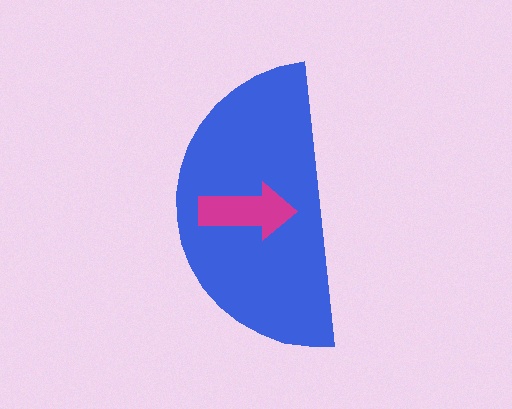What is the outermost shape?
The blue semicircle.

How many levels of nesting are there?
2.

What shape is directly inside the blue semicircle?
The magenta arrow.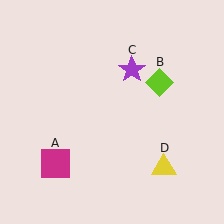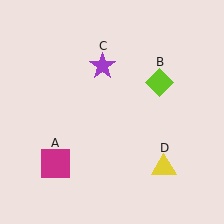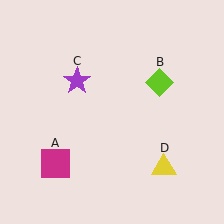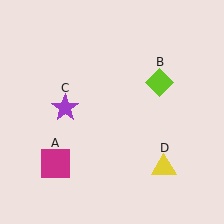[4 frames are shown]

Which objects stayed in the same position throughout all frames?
Magenta square (object A) and lime diamond (object B) and yellow triangle (object D) remained stationary.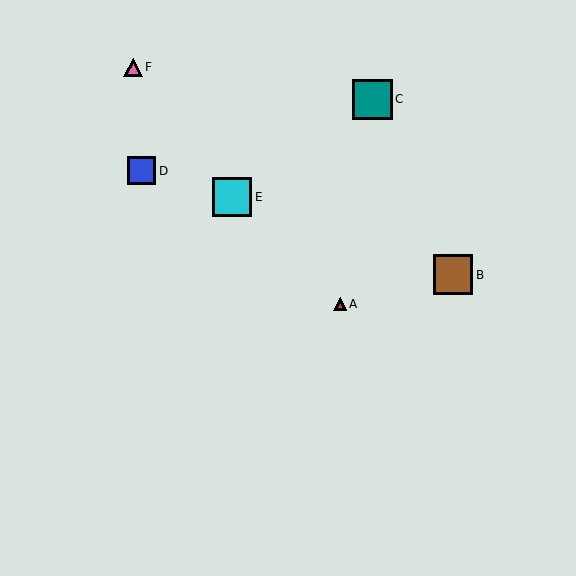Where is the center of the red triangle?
The center of the red triangle is at (340, 304).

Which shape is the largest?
The teal square (labeled C) is the largest.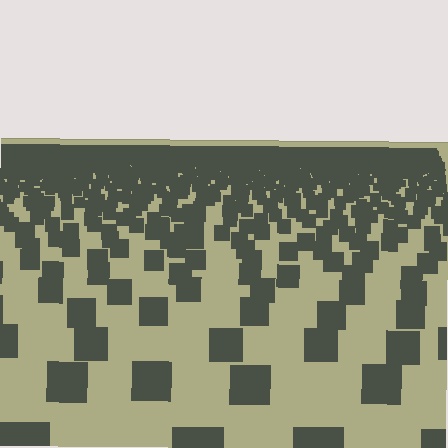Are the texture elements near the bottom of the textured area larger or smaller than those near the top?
Larger. Near the bottom, elements are closer to the viewer and appear at a bigger on-screen size.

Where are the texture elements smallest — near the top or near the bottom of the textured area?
Near the top.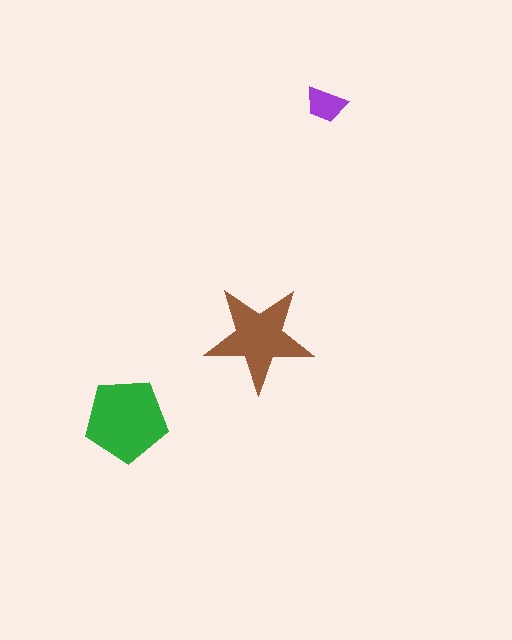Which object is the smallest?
The purple trapezoid.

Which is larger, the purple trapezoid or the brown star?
The brown star.